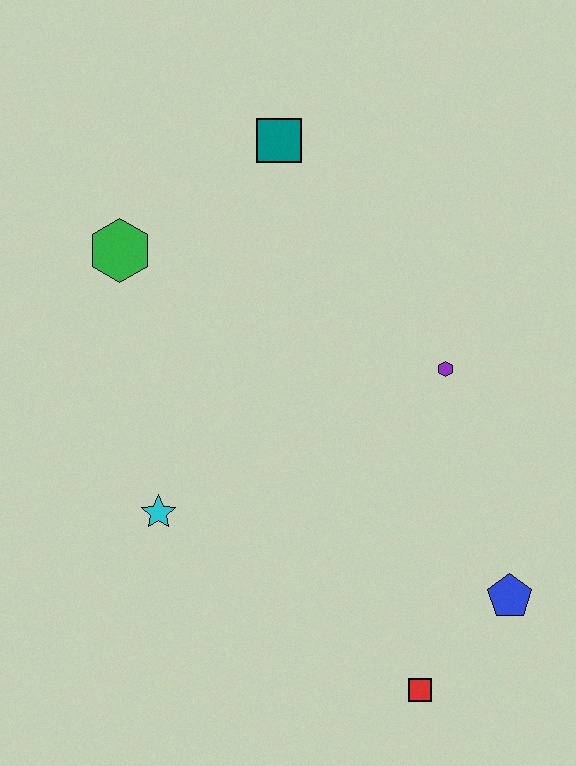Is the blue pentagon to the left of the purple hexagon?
No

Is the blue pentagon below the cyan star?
Yes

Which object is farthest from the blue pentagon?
The green hexagon is farthest from the blue pentagon.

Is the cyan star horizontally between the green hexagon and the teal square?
Yes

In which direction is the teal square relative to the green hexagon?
The teal square is to the right of the green hexagon.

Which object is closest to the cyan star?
The green hexagon is closest to the cyan star.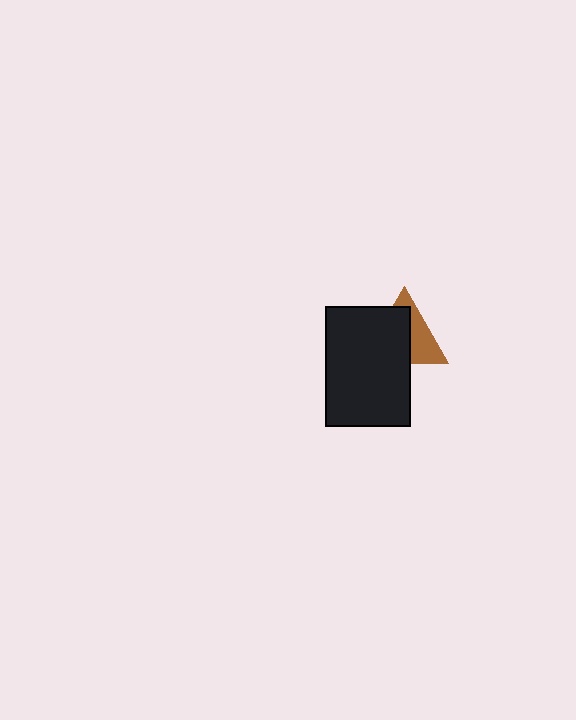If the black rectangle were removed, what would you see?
You would see the complete brown triangle.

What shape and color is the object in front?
The object in front is a black rectangle.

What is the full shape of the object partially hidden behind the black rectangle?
The partially hidden object is a brown triangle.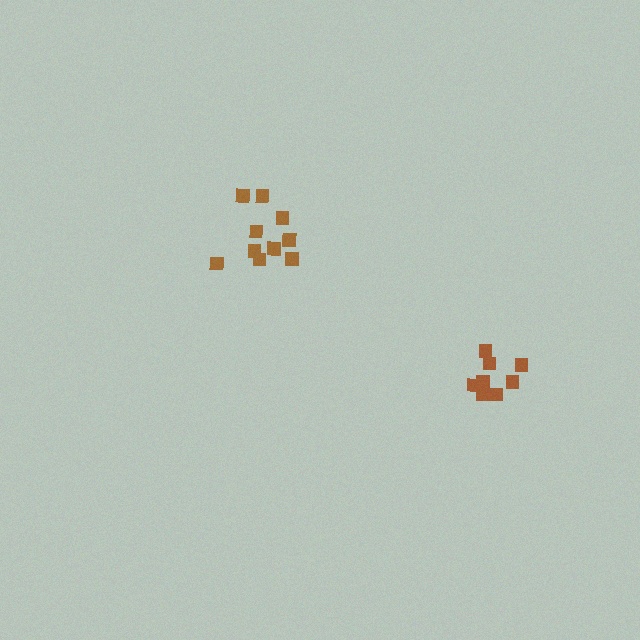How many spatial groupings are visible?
There are 2 spatial groupings.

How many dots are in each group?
Group 1: 10 dots, Group 2: 8 dots (18 total).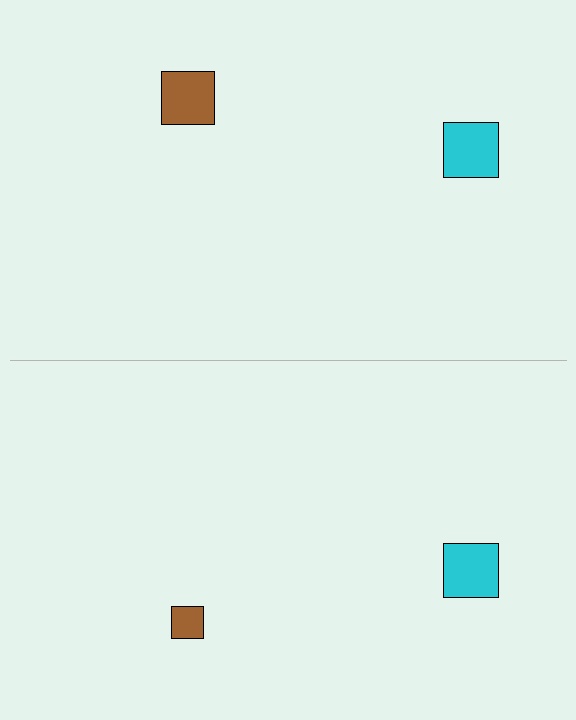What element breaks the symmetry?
The brown square on the bottom side has a different size than its mirror counterpart.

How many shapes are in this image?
There are 4 shapes in this image.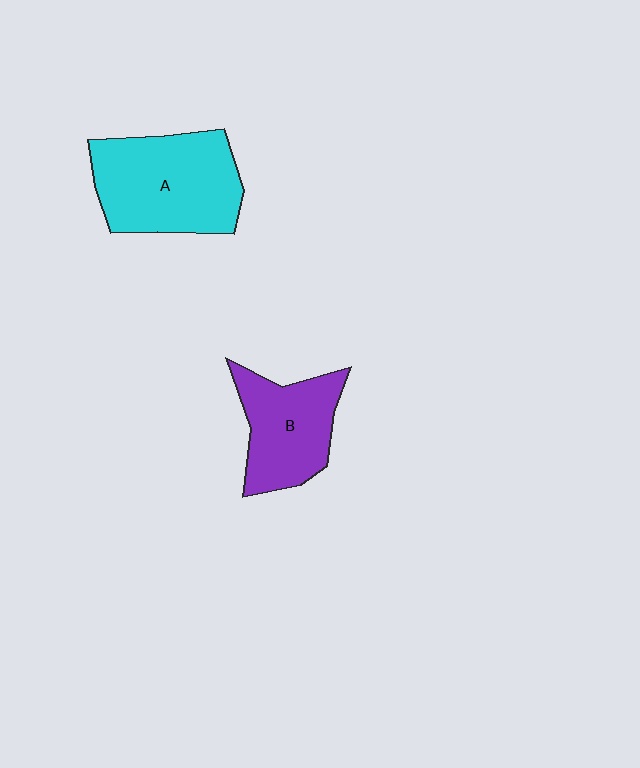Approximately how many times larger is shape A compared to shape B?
Approximately 1.4 times.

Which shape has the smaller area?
Shape B (purple).